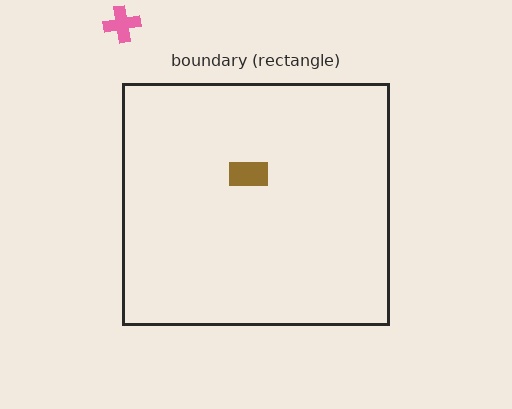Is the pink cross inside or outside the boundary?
Outside.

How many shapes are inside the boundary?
1 inside, 1 outside.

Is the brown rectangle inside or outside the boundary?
Inside.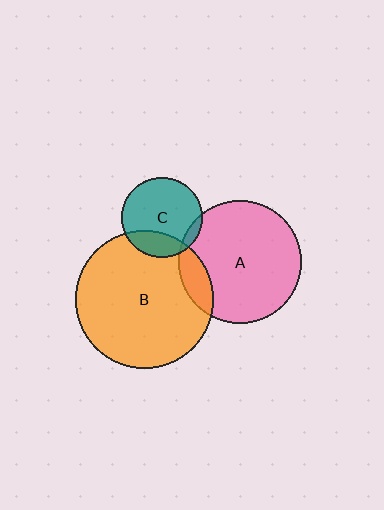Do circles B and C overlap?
Yes.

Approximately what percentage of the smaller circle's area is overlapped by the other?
Approximately 20%.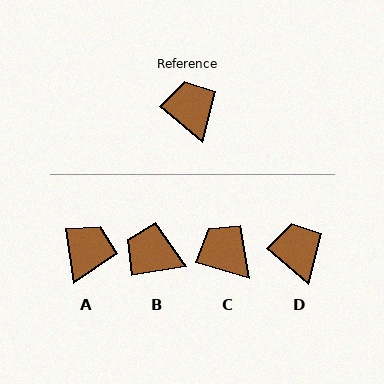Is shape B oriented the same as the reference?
No, it is off by about 50 degrees.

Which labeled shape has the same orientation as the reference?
D.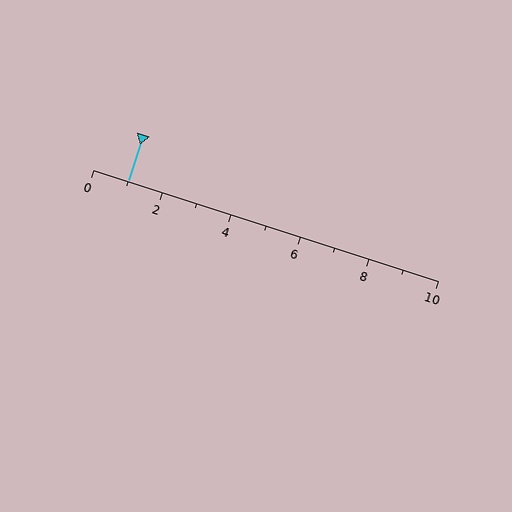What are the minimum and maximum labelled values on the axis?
The axis runs from 0 to 10.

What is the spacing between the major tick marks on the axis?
The major ticks are spaced 2 apart.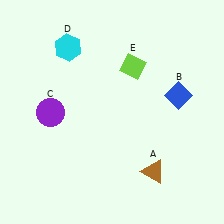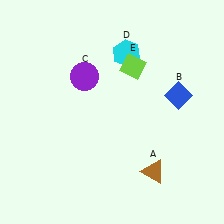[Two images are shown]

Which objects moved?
The objects that moved are: the purple circle (C), the cyan hexagon (D).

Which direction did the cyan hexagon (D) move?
The cyan hexagon (D) moved right.